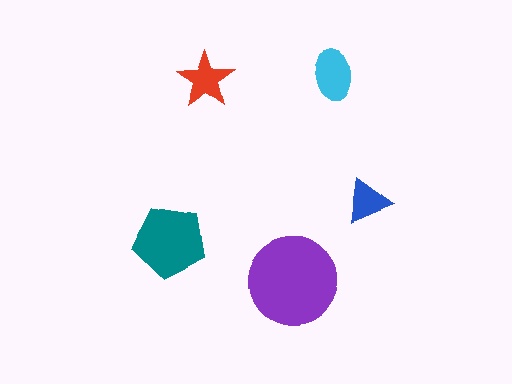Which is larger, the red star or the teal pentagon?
The teal pentagon.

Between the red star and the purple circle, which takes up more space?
The purple circle.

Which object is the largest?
The purple circle.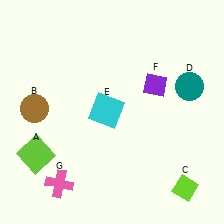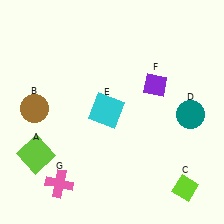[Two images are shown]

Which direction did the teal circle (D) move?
The teal circle (D) moved down.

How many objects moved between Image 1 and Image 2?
1 object moved between the two images.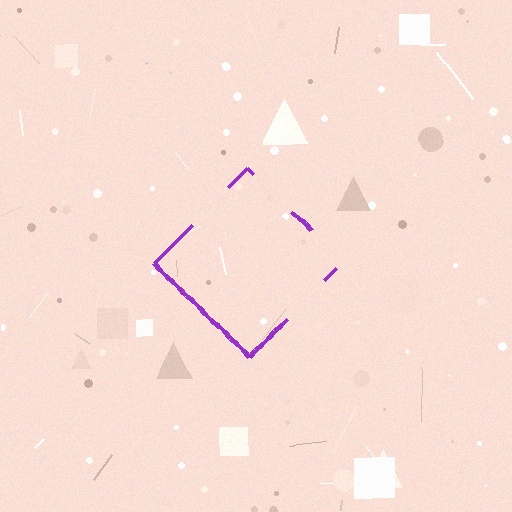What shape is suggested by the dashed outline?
The dashed outline suggests a diamond.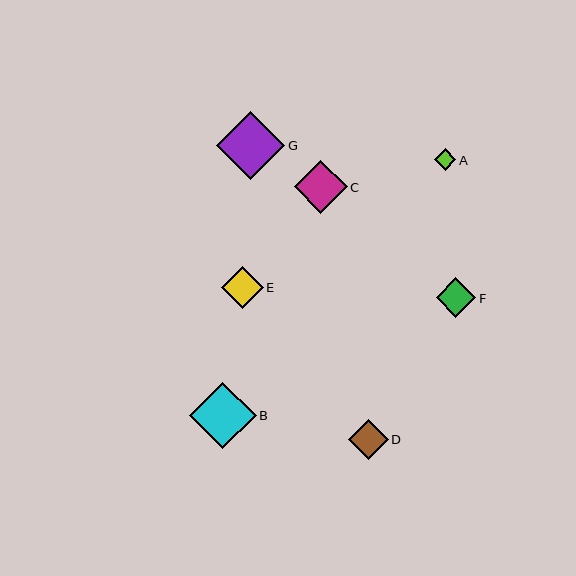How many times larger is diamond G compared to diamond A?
Diamond G is approximately 3.1 times the size of diamond A.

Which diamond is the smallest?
Diamond A is the smallest with a size of approximately 22 pixels.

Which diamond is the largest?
Diamond G is the largest with a size of approximately 68 pixels.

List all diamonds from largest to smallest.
From largest to smallest: G, B, C, E, D, F, A.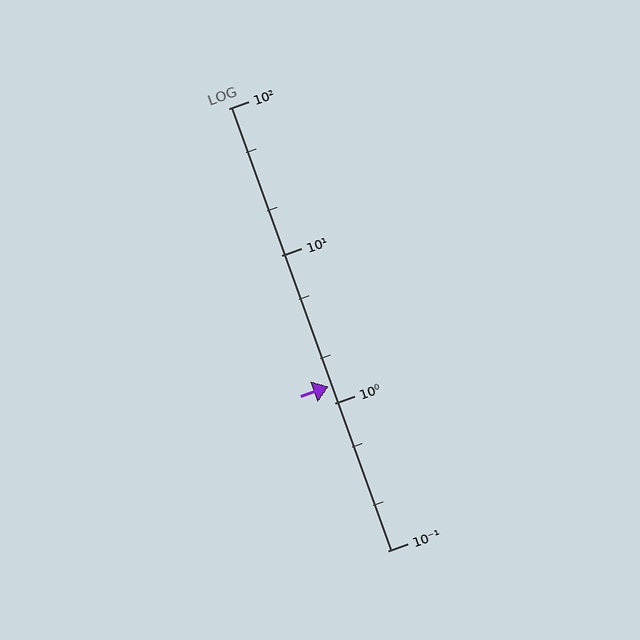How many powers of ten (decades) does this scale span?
The scale spans 3 decades, from 0.1 to 100.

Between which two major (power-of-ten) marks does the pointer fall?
The pointer is between 1 and 10.